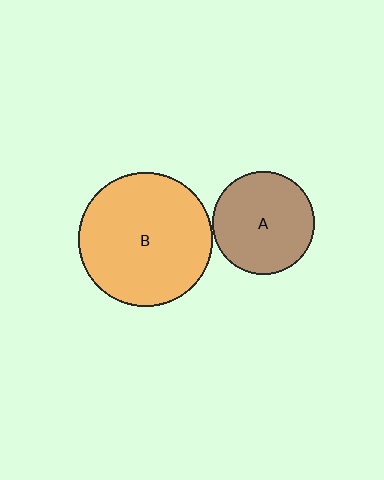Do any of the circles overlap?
No, none of the circles overlap.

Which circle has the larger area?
Circle B (orange).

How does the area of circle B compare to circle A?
Approximately 1.7 times.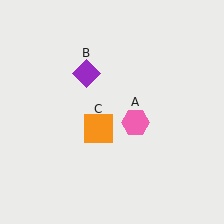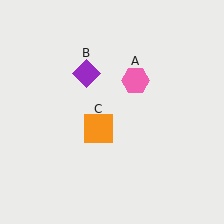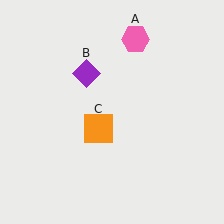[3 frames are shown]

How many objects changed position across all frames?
1 object changed position: pink hexagon (object A).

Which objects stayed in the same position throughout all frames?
Purple diamond (object B) and orange square (object C) remained stationary.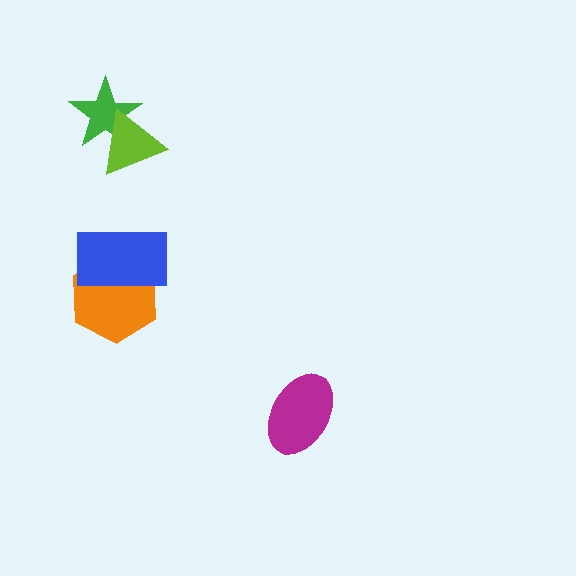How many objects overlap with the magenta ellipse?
0 objects overlap with the magenta ellipse.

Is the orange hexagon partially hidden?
Yes, it is partially covered by another shape.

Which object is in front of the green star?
The lime triangle is in front of the green star.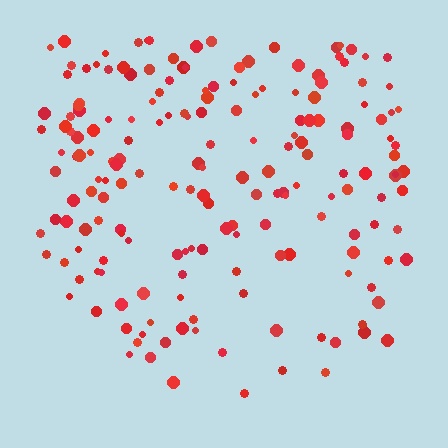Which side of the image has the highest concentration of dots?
The top.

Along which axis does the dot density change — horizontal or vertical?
Vertical.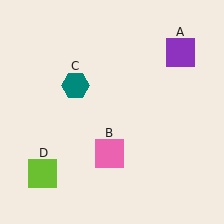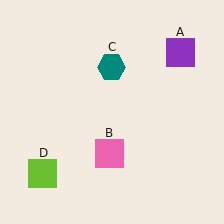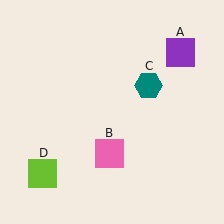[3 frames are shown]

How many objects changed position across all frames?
1 object changed position: teal hexagon (object C).